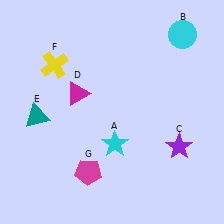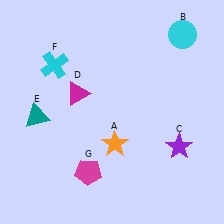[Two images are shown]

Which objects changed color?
A changed from cyan to orange. F changed from yellow to cyan.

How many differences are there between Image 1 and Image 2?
There are 2 differences between the two images.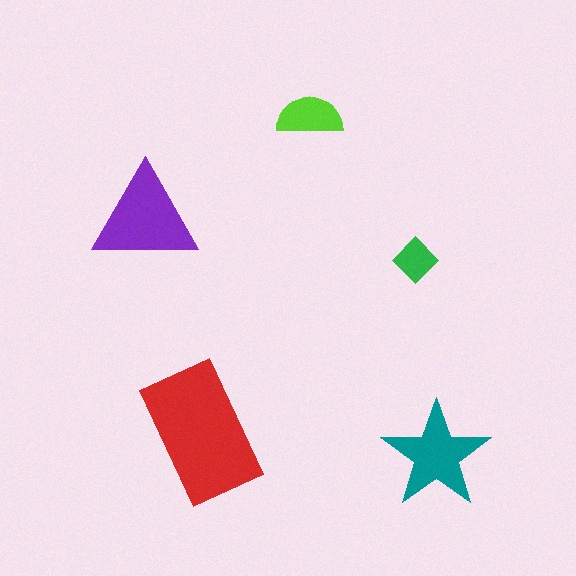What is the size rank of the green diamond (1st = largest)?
5th.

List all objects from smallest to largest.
The green diamond, the lime semicircle, the teal star, the purple triangle, the red rectangle.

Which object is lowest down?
The teal star is bottommost.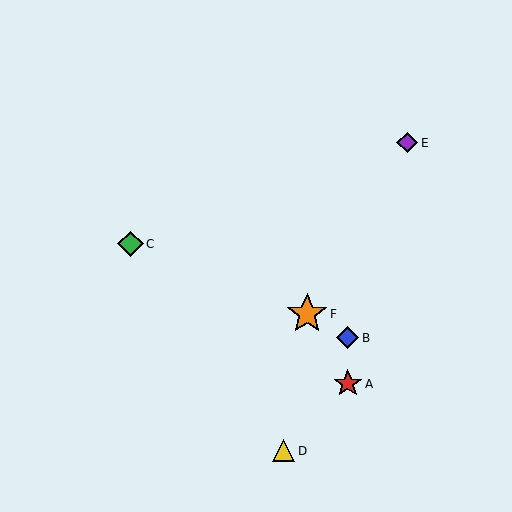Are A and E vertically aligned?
No, A is at x≈348 and E is at x≈407.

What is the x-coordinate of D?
Object D is at x≈284.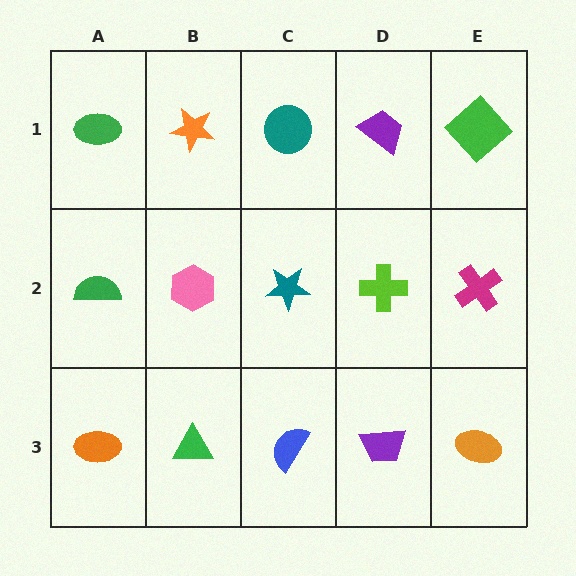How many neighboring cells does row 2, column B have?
4.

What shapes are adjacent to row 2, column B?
An orange star (row 1, column B), a green triangle (row 3, column B), a green semicircle (row 2, column A), a teal star (row 2, column C).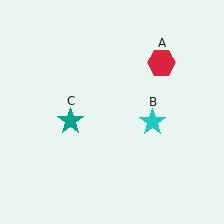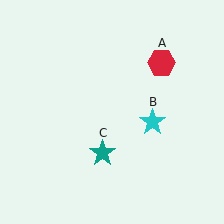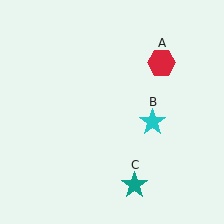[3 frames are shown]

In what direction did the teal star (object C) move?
The teal star (object C) moved down and to the right.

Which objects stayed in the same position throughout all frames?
Red hexagon (object A) and cyan star (object B) remained stationary.